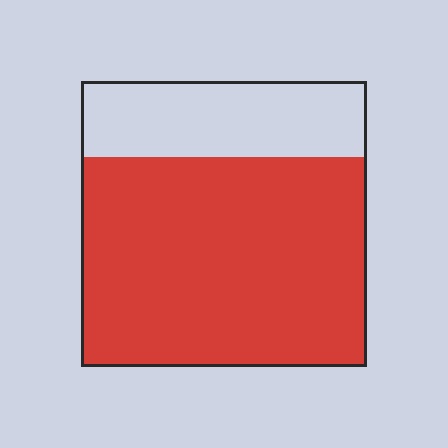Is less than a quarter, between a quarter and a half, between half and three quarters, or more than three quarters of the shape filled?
Between half and three quarters.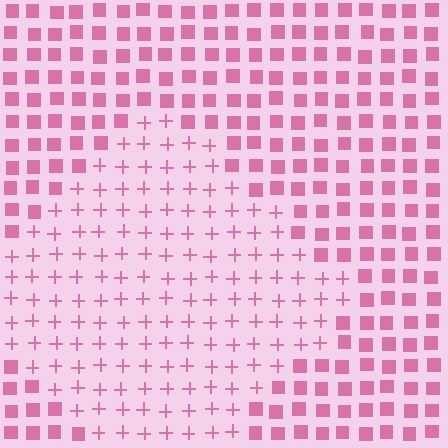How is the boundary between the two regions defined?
The boundary is defined by a change in element shape: plus signs inside vs. squares outside. All elements share the same color and spacing.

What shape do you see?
I see a diamond.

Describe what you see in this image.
The image is filled with small pink elements arranged in a uniform grid. A diamond-shaped region contains plus signs, while the surrounding area contains squares. The boundary is defined purely by the change in element shape.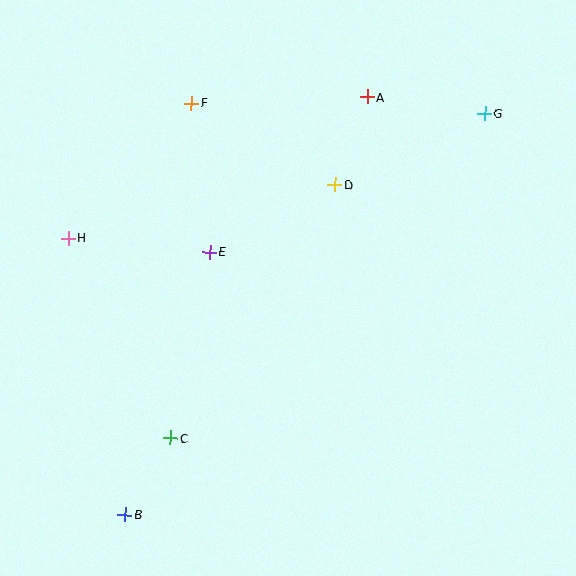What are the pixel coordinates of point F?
Point F is at (192, 103).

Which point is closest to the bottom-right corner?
Point C is closest to the bottom-right corner.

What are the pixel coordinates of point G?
Point G is at (485, 113).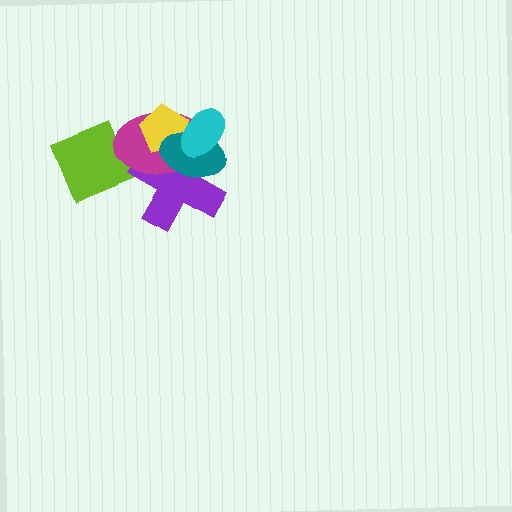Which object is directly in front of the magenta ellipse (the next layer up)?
The yellow pentagon is directly in front of the magenta ellipse.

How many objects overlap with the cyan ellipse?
4 objects overlap with the cyan ellipse.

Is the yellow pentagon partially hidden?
Yes, it is partially covered by another shape.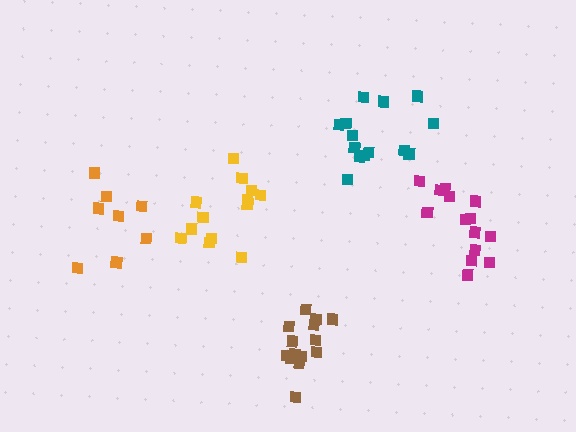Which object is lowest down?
The brown cluster is bottommost.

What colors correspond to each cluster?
The clusters are colored: yellow, orange, teal, brown, magenta.